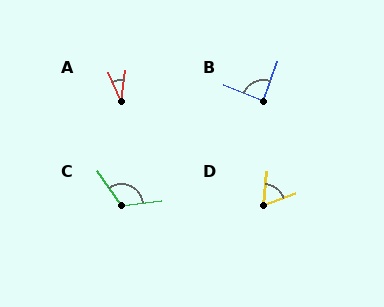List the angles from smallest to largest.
A (32°), D (65°), B (88°), C (118°).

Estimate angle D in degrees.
Approximately 65 degrees.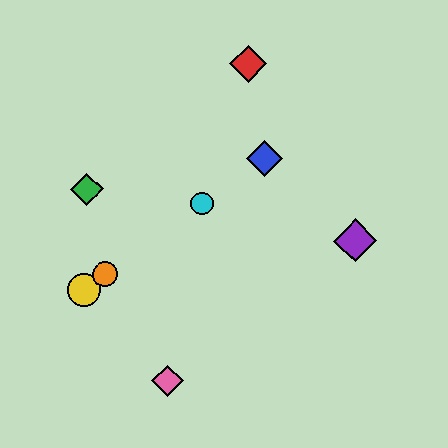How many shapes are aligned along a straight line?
4 shapes (the blue diamond, the yellow circle, the orange circle, the cyan circle) are aligned along a straight line.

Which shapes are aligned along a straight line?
The blue diamond, the yellow circle, the orange circle, the cyan circle are aligned along a straight line.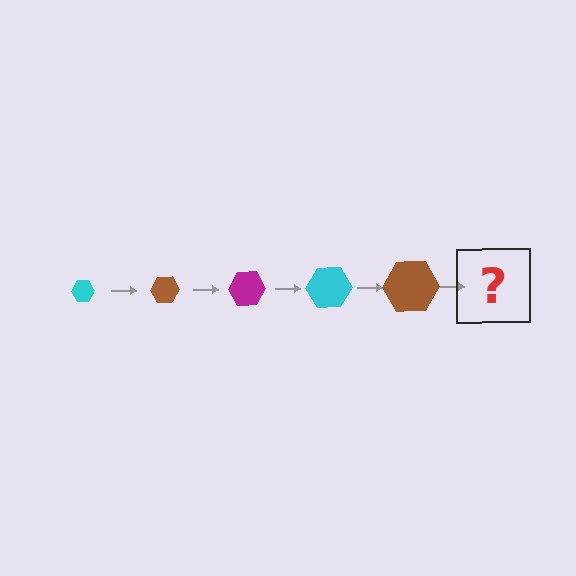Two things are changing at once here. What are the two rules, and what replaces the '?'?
The two rules are that the hexagon grows larger each step and the color cycles through cyan, brown, and magenta. The '?' should be a magenta hexagon, larger than the previous one.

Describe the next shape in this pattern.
It should be a magenta hexagon, larger than the previous one.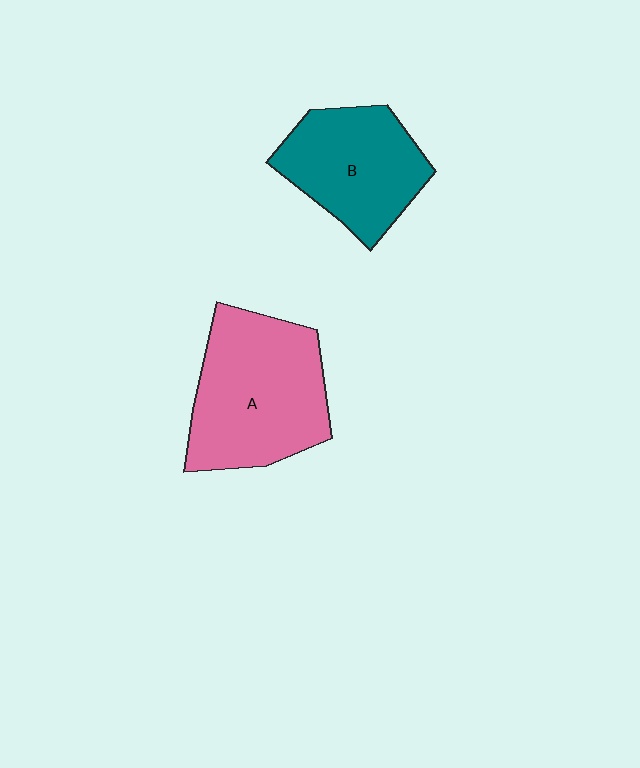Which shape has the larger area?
Shape A (pink).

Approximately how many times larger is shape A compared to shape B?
Approximately 1.3 times.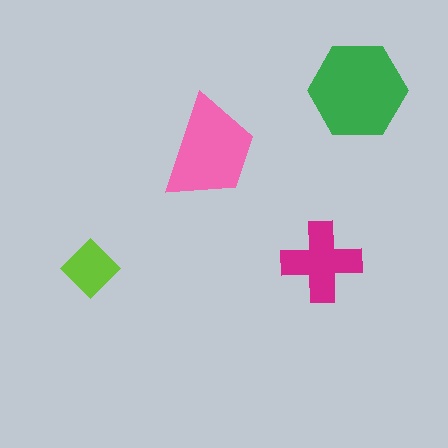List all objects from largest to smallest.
The green hexagon, the pink trapezoid, the magenta cross, the lime diamond.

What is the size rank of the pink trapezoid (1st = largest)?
2nd.